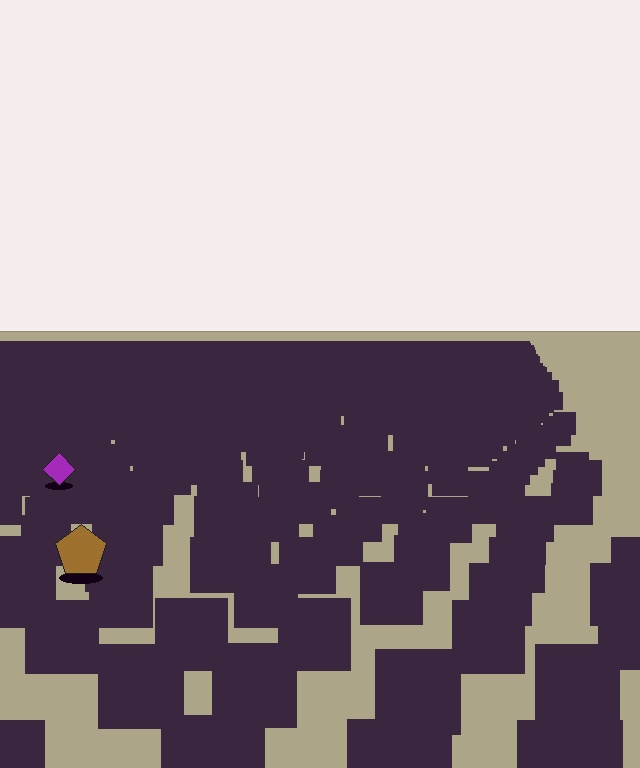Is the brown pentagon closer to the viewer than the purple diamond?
Yes. The brown pentagon is closer — you can tell from the texture gradient: the ground texture is coarser near it.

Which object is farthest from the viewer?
The purple diamond is farthest from the viewer. It appears smaller and the ground texture around it is denser.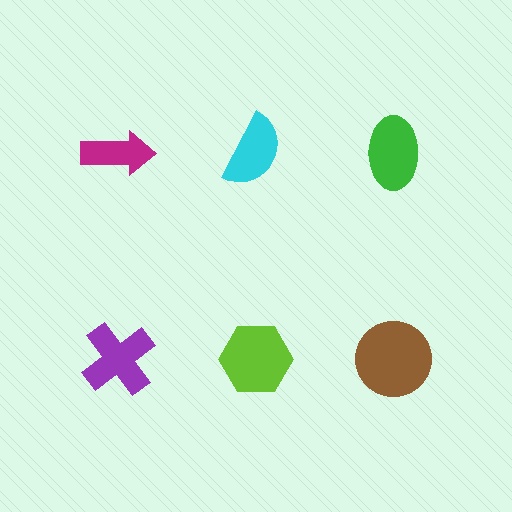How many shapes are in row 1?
3 shapes.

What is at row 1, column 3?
A green ellipse.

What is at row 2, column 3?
A brown circle.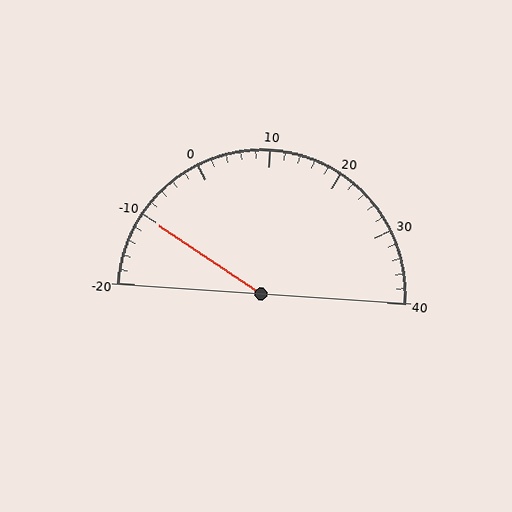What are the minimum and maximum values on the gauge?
The gauge ranges from -20 to 40.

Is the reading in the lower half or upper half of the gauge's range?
The reading is in the lower half of the range (-20 to 40).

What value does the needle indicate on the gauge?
The needle indicates approximately -10.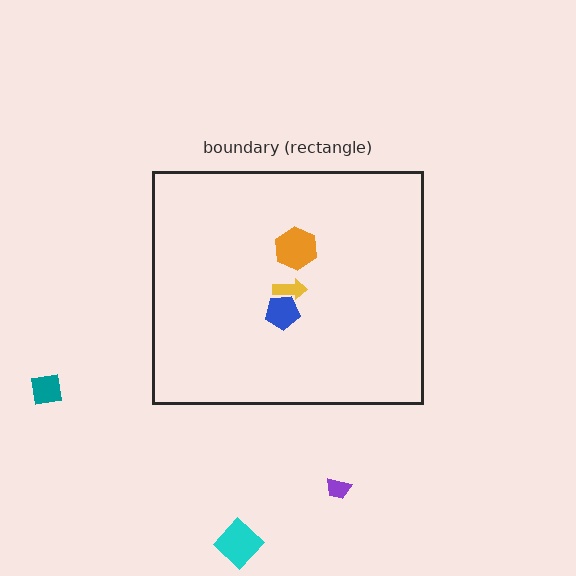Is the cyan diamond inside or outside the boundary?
Outside.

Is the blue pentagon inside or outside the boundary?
Inside.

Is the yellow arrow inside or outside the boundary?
Inside.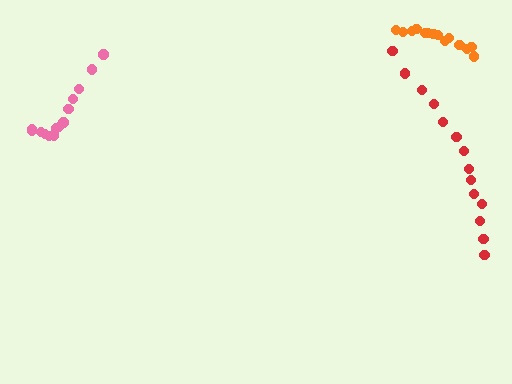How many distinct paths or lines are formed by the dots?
There are 3 distinct paths.